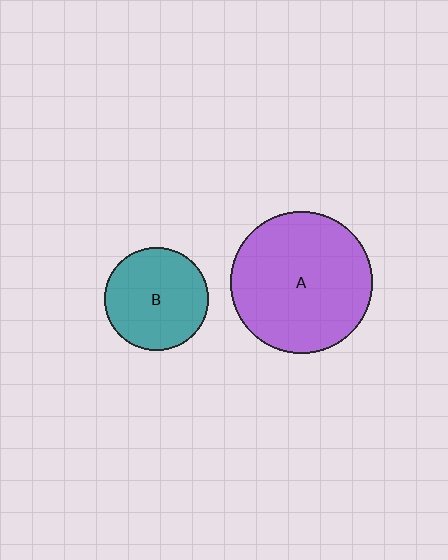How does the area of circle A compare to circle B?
Approximately 1.9 times.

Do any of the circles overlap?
No, none of the circles overlap.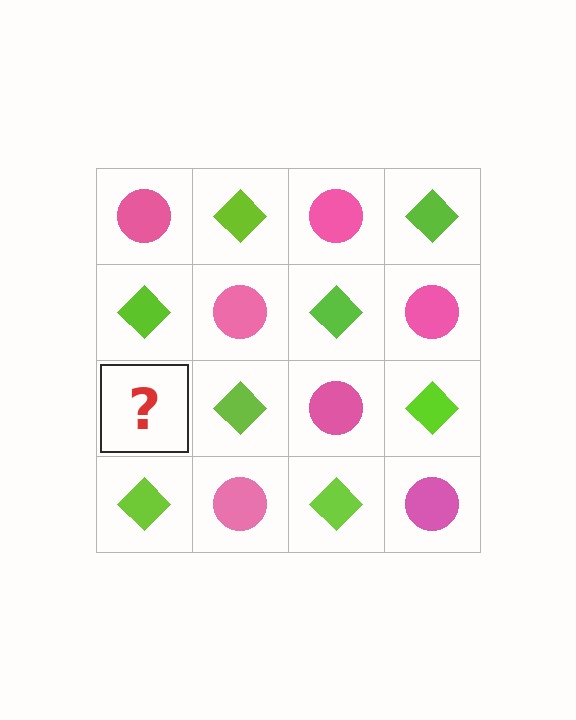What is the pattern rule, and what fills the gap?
The rule is that it alternates pink circle and lime diamond in a checkerboard pattern. The gap should be filled with a pink circle.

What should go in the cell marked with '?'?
The missing cell should contain a pink circle.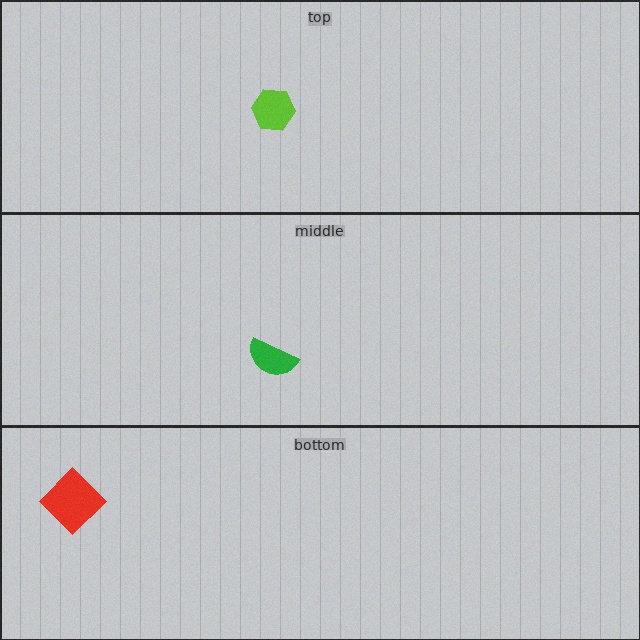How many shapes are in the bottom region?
1.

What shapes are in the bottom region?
The red diamond.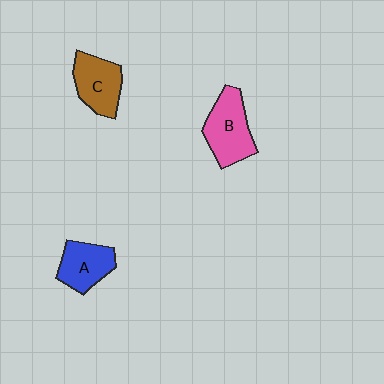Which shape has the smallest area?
Shape A (blue).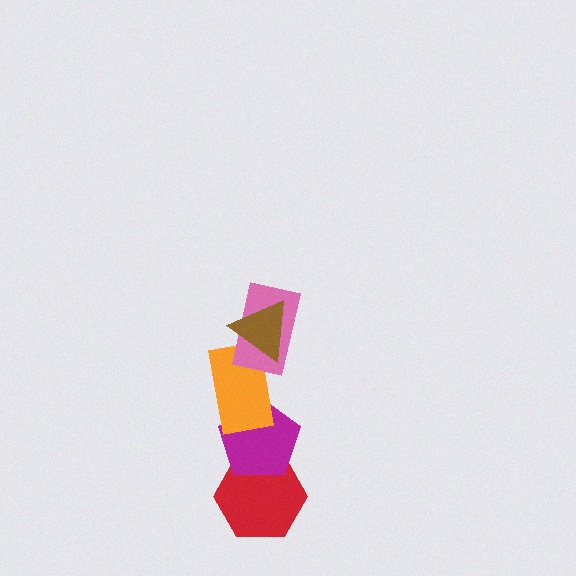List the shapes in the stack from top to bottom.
From top to bottom: the brown triangle, the pink rectangle, the orange rectangle, the magenta pentagon, the red hexagon.